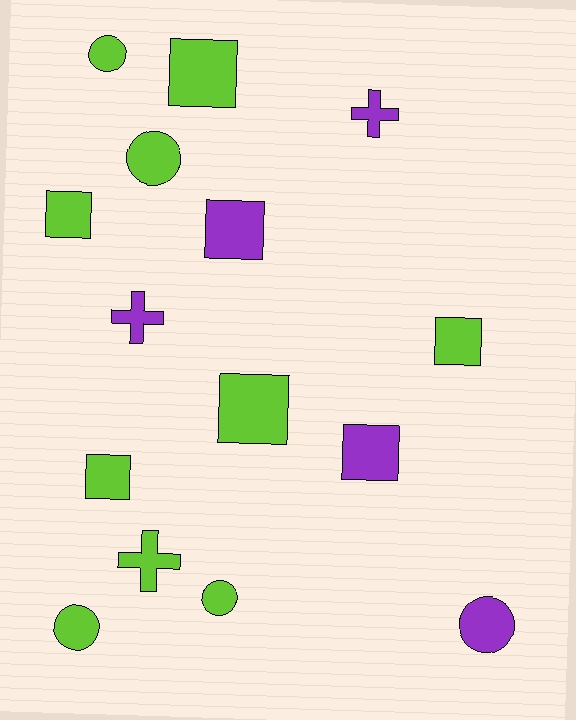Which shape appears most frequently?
Square, with 7 objects.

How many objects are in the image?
There are 15 objects.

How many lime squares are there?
There are 5 lime squares.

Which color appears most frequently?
Lime, with 10 objects.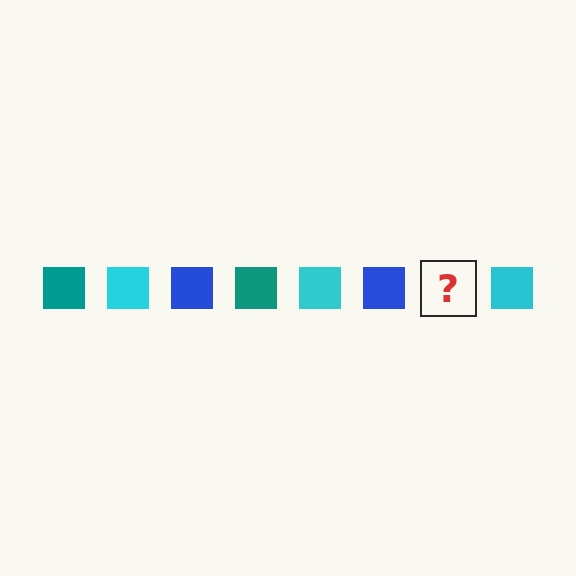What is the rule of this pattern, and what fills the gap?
The rule is that the pattern cycles through teal, cyan, blue squares. The gap should be filled with a teal square.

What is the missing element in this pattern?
The missing element is a teal square.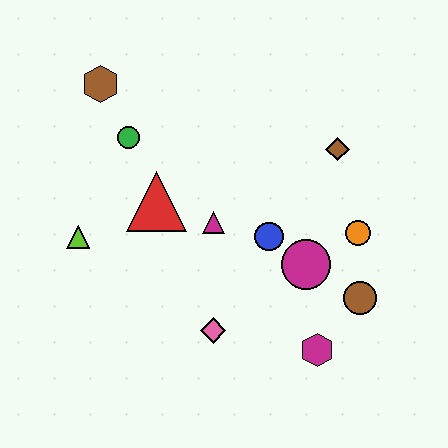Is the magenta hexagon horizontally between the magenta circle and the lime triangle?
No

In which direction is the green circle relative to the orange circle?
The green circle is to the left of the orange circle.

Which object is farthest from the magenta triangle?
The brown hexagon is farthest from the magenta triangle.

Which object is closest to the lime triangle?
The red triangle is closest to the lime triangle.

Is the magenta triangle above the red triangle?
No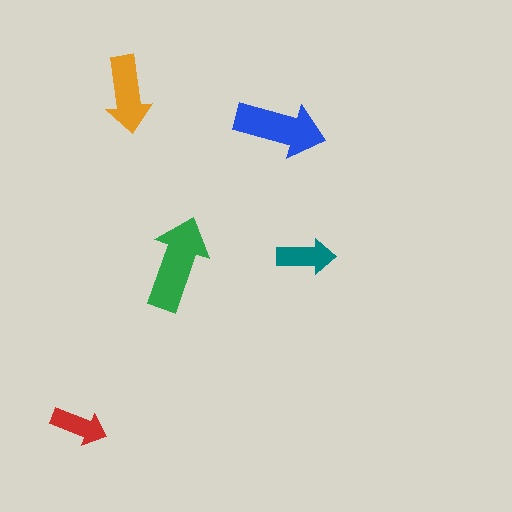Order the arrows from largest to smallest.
the green one, the blue one, the orange one, the teal one, the red one.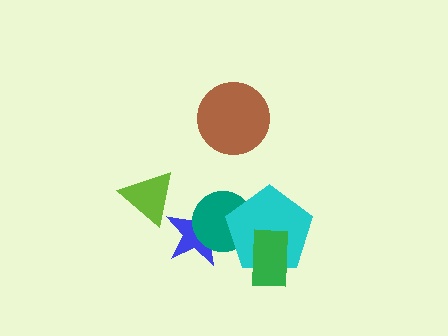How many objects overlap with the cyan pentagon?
3 objects overlap with the cyan pentagon.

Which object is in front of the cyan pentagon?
The green rectangle is in front of the cyan pentagon.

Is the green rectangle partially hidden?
No, no other shape covers it.